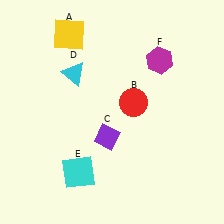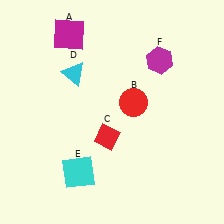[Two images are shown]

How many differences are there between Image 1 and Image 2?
There are 2 differences between the two images.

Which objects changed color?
A changed from yellow to magenta. C changed from purple to red.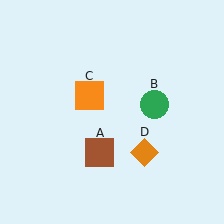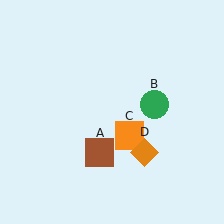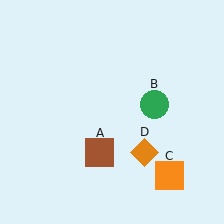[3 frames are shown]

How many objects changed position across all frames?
1 object changed position: orange square (object C).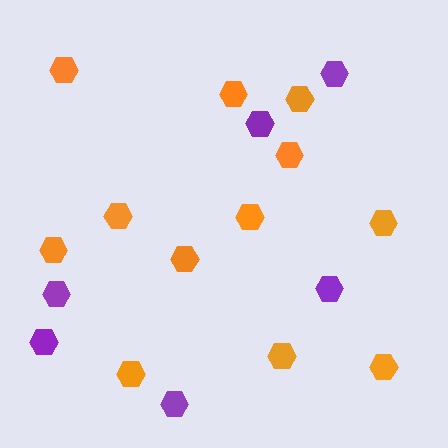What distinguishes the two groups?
There are 2 groups: one group of orange hexagons (12) and one group of purple hexagons (6).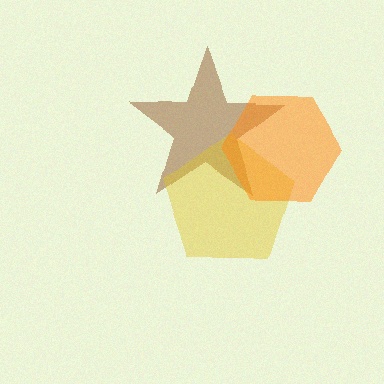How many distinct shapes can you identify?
There are 3 distinct shapes: a brown star, a yellow pentagon, an orange hexagon.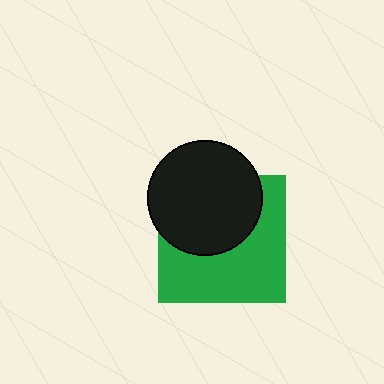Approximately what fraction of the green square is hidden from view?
Roughly 45% of the green square is hidden behind the black circle.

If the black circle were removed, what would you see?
You would see the complete green square.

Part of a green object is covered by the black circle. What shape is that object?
It is a square.